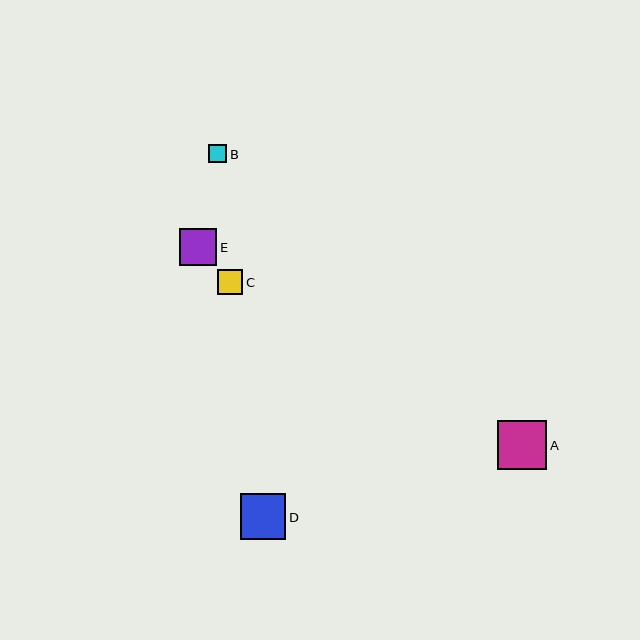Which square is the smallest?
Square B is the smallest with a size of approximately 18 pixels.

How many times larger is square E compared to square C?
Square E is approximately 1.5 times the size of square C.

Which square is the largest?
Square A is the largest with a size of approximately 50 pixels.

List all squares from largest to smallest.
From largest to smallest: A, D, E, C, B.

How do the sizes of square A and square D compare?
Square A and square D are approximately the same size.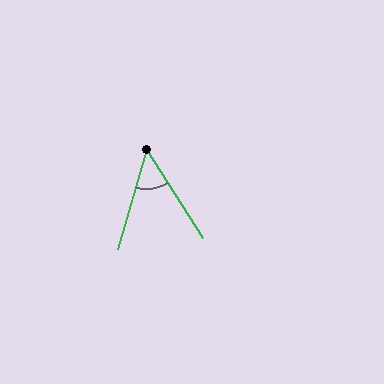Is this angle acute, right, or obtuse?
It is acute.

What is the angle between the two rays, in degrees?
Approximately 48 degrees.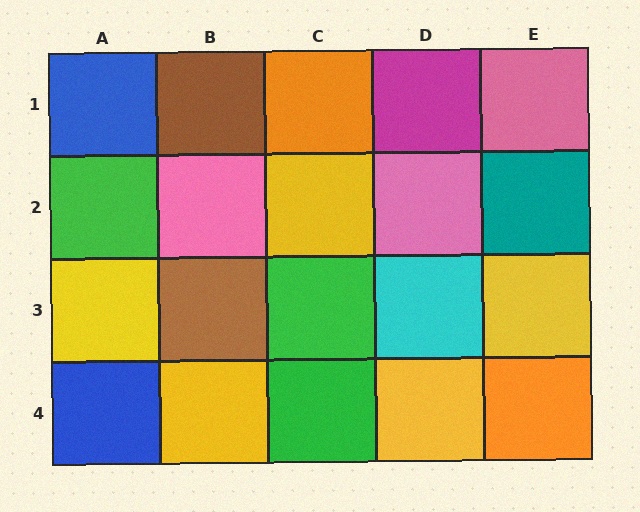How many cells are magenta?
1 cell is magenta.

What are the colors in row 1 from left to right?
Blue, brown, orange, magenta, pink.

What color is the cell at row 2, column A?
Green.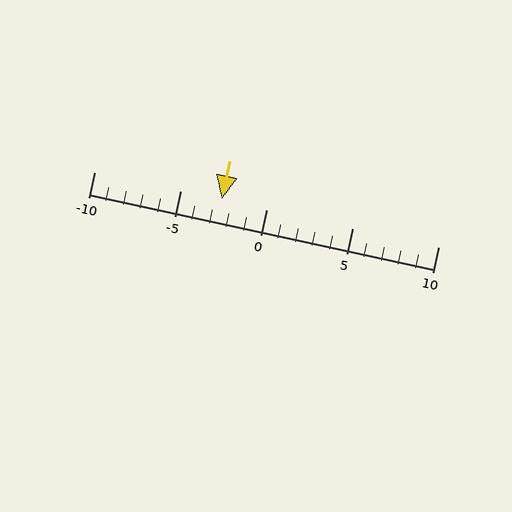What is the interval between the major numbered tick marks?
The major tick marks are spaced 5 units apart.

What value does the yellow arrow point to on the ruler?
The yellow arrow points to approximately -3.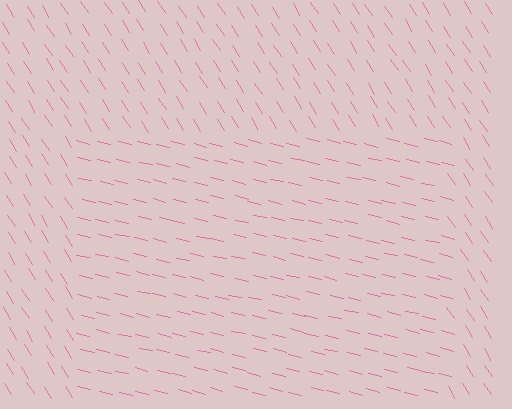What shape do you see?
I see a rectangle.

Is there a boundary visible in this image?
Yes, there is a texture boundary formed by a change in line orientation.